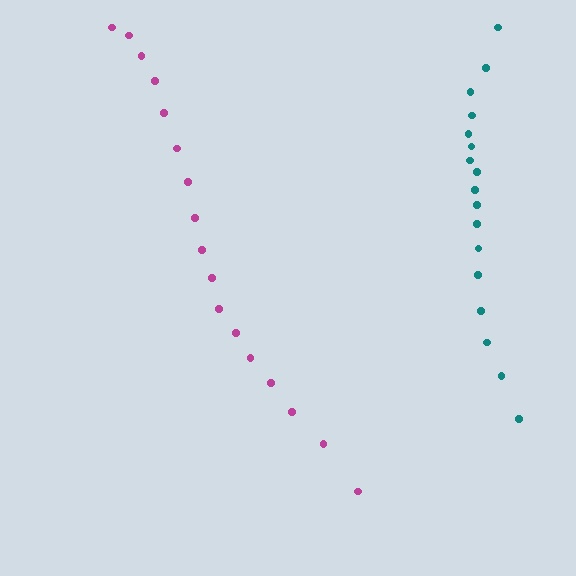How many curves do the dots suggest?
There are 2 distinct paths.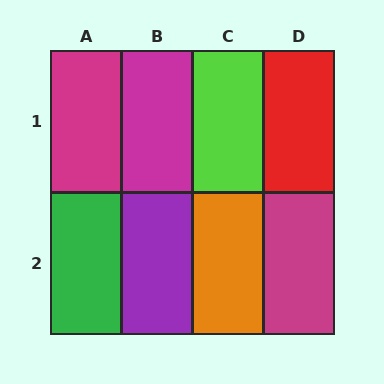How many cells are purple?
1 cell is purple.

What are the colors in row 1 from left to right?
Magenta, magenta, lime, red.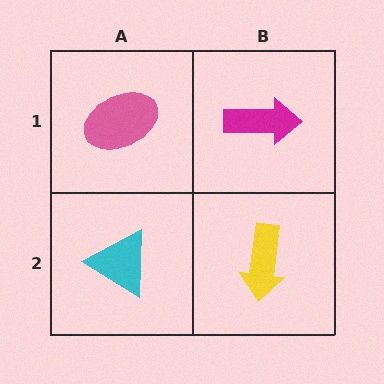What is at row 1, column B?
A magenta arrow.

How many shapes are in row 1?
2 shapes.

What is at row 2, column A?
A cyan triangle.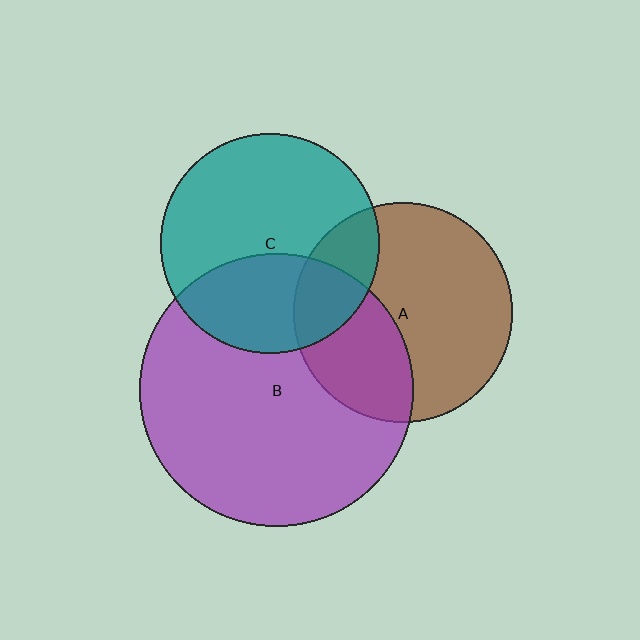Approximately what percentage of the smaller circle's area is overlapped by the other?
Approximately 35%.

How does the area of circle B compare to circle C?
Approximately 1.5 times.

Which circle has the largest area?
Circle B (purple).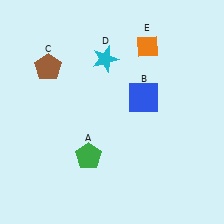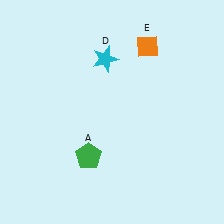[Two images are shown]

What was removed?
The blue square (B), the brown pentagon (C) were removed in Image 2.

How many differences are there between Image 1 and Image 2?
There are 2 differences between the two images.